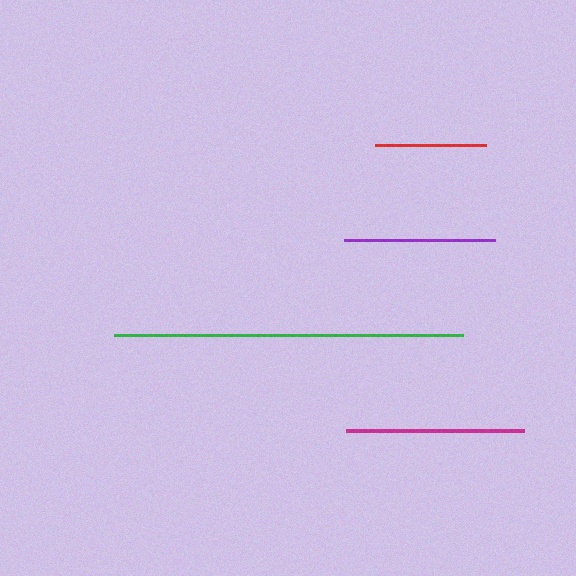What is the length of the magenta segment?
The magenta segment is approximately 178 pixels long.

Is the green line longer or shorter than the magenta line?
The green line is longer than the magenta line.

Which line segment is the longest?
The green line is the longest at approximately 349 pixels.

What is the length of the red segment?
The red segment is approximately 111 pixels long.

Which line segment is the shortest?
The red line is the shortest at approximately 111 pixels.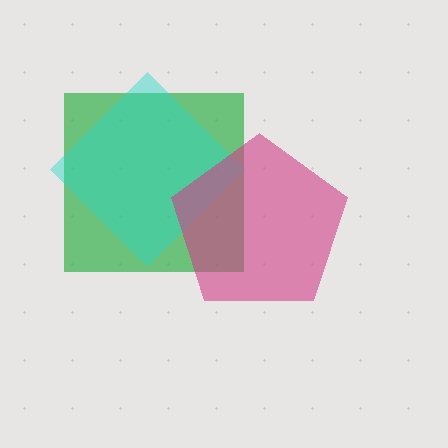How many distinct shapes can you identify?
There are 3 distinct shapes: a green square, a cyan diamond, a magenta pentagon.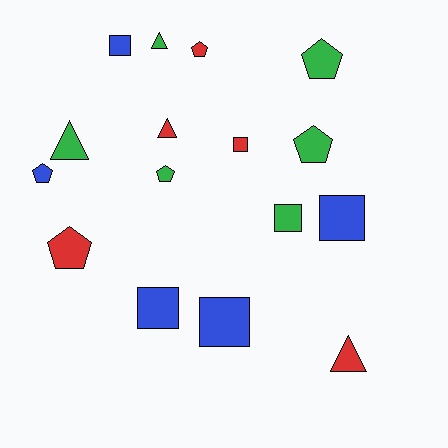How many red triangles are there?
There are 2 red triangles.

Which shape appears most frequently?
Pentagon, with 6 objects.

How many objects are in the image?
There are 16 objects.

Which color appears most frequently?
Green, with 6 objects.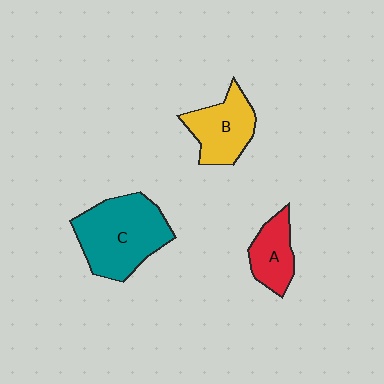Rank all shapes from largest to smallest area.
From largest to smallest: C (teal), B (yellow), A (red).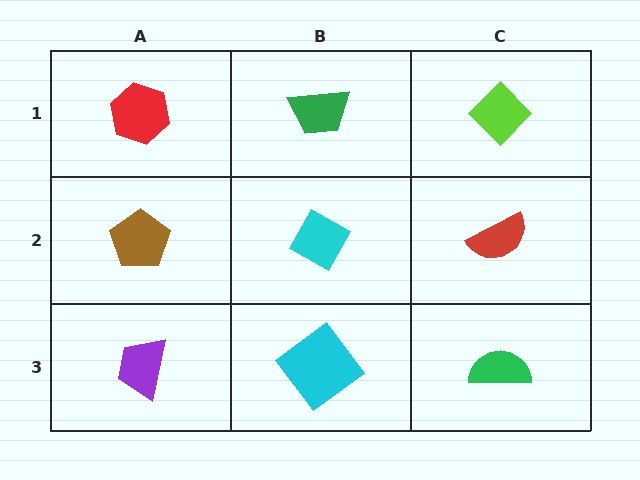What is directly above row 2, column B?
A green trapezoid.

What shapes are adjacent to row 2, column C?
A lime diamond (row 1, column C), a green semicircle (row 3, column C), a cyan diamond (row 2, column B).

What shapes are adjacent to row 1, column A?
A brown pentagon (row 2, column A), a green trapezoid (row 1, column B).